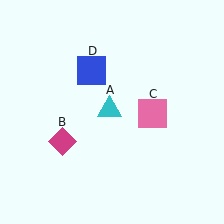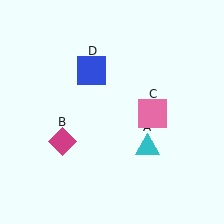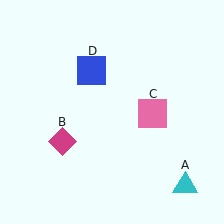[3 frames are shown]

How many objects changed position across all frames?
1 object changed position: cyan triangle (object A).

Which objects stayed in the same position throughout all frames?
Magenta diamond (object B) and pink square (object C) and blue square (object D) remained stationary.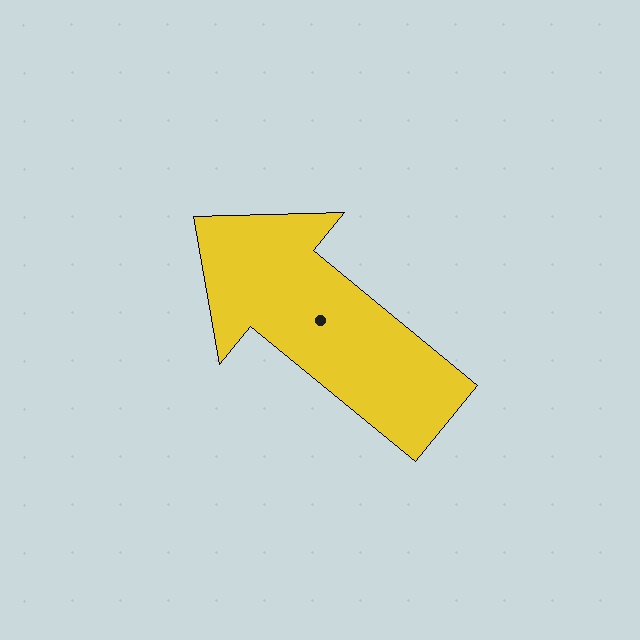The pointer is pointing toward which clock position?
Roughly 10 o'clock.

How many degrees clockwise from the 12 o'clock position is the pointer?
Approximately 309 degrees.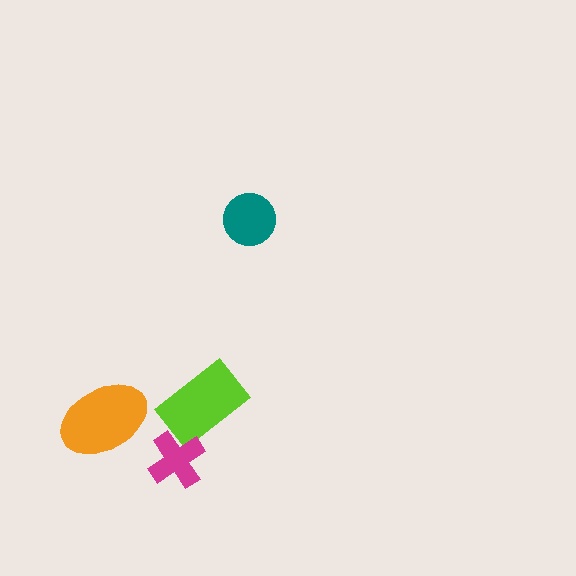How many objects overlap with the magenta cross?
1 object overlaps with the magenta cross.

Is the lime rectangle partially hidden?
Yes, it is partially covered by another shape.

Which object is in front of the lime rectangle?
The magenta cross is in front of the lime rectangle.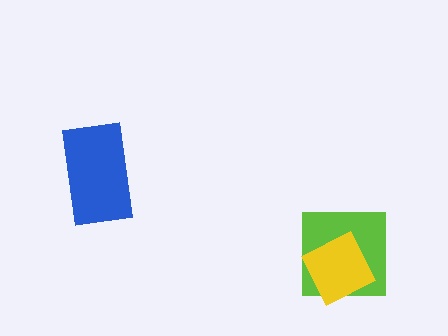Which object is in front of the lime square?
The yellow square is in front of the lime square.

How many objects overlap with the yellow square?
1 object overlaps with the yellow square.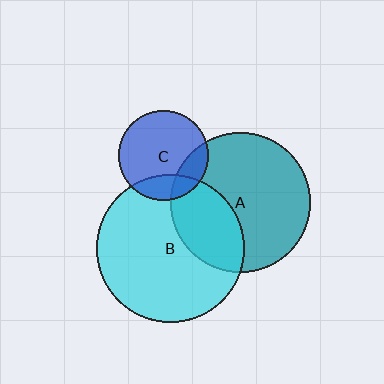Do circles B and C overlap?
Yes.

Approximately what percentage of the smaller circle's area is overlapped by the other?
Approximately 20%.